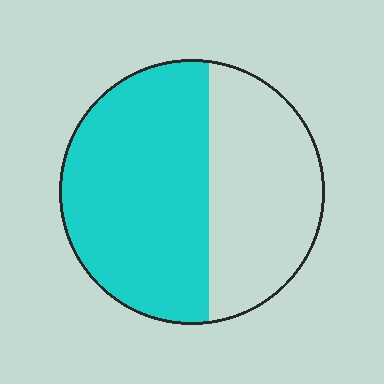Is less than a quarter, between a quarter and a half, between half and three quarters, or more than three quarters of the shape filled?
Between half and three quarters.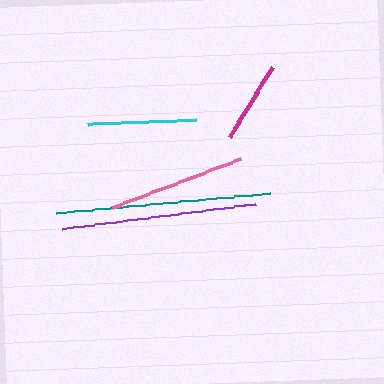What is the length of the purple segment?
The purple segment is approximately 194 pixels long.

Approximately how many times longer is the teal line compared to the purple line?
The teal line is approximately 1.1 times the length of the purple line.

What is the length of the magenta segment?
The magenta segment is approximately 81 pixels long.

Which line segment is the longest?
The teal line is the longest at approximately 215 pixels.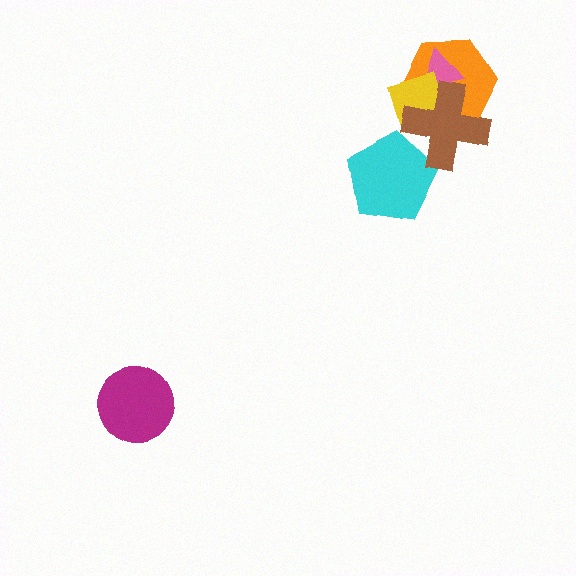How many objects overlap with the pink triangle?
3 objects overlap with the pink triangle.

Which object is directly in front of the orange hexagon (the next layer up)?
The pink triangle is directly in front of the orange hexagon.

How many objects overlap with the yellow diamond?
3 objects overlap with the yellow diamond.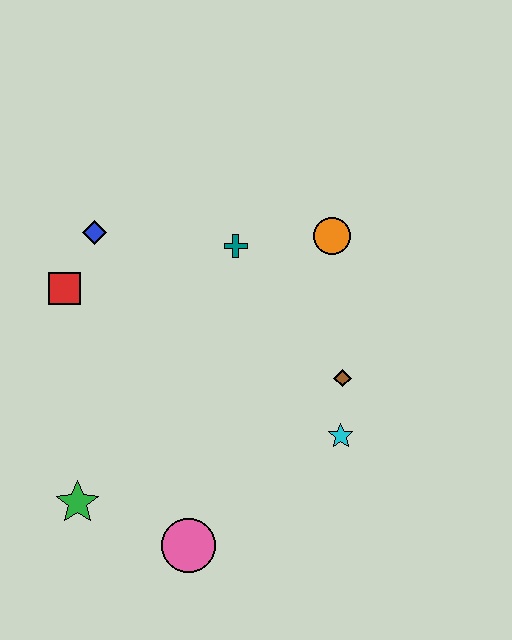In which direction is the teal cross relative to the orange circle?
The teal cross is to the left of the orange circle.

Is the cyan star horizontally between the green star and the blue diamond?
No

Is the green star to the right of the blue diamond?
No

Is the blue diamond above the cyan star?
Yes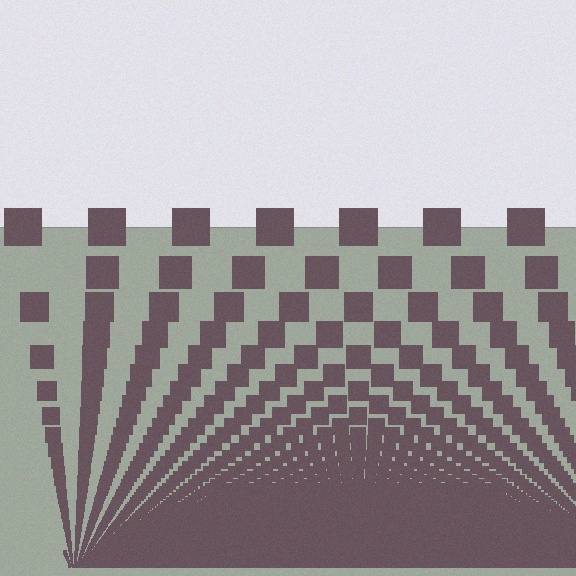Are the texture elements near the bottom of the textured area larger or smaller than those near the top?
Smaller. The gradient is inverted — elements near the bottom are smaller and denser.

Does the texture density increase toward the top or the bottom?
Density increases toward the bottom.